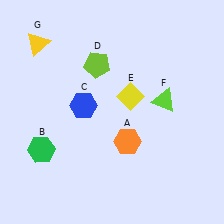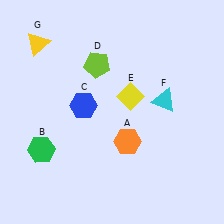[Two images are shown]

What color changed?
The triangle (F) changed from lime in Image 1 to cyan in Image 2.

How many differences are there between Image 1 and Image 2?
There is 1 difference between the two images.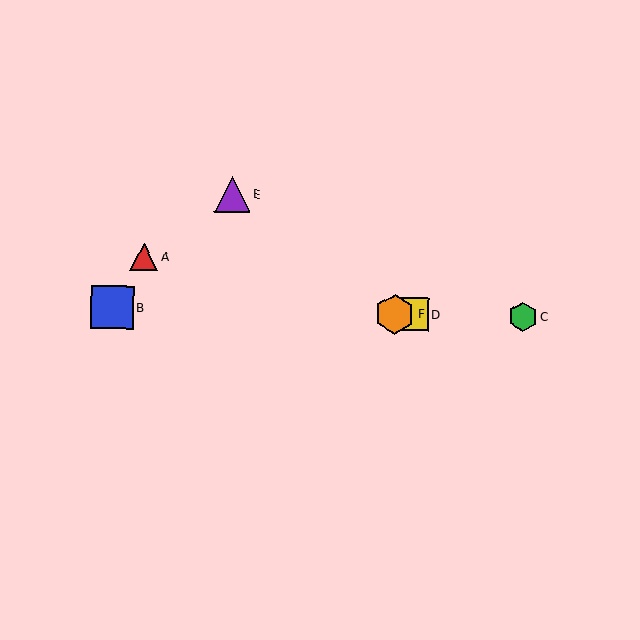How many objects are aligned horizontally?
4 objects (B, C, D, F) are aligned horizontally.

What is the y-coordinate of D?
Object D is at y≈314.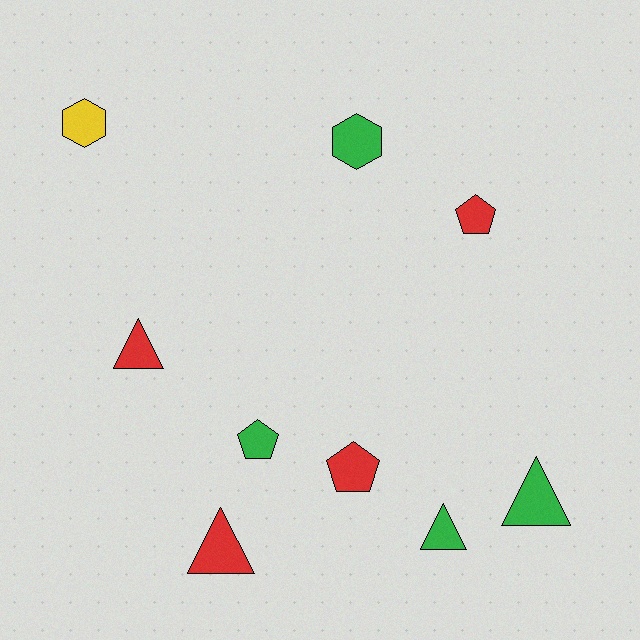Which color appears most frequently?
Red, with 4 objects.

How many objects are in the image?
There are 9 objects.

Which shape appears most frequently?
Triangle, with 4 objects.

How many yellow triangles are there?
There are no yellow triangles.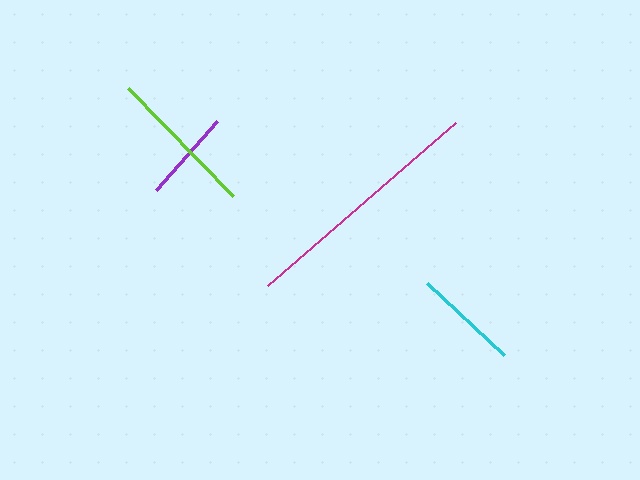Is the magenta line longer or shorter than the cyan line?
The magenta line is longer than the cyan line.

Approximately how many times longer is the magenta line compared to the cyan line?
The magenta line is approximately 2.4 times the length of the cyan line.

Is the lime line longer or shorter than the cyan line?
The lime line is longer than the cyan line.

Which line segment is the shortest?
The purple line is the shortest at approximately 92 pixels.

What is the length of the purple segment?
The purple segment is approximately 92 pixels long.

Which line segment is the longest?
The magenta line is the longest at approximately 248 pixels.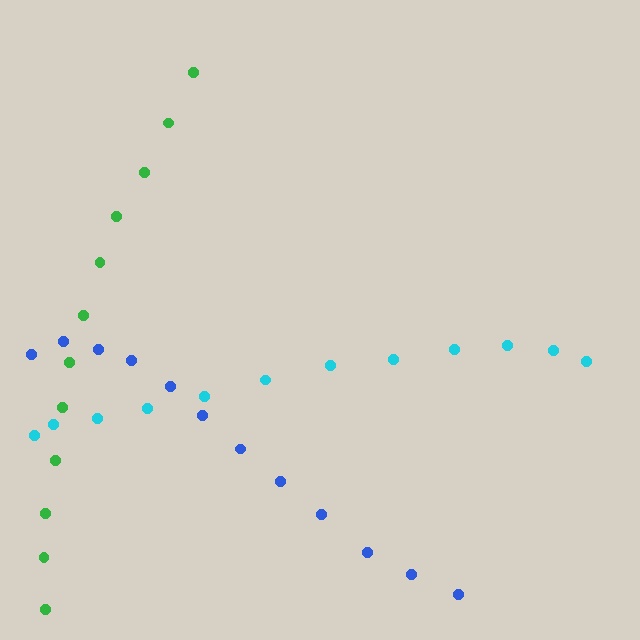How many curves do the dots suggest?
There are 3 distinct paths.